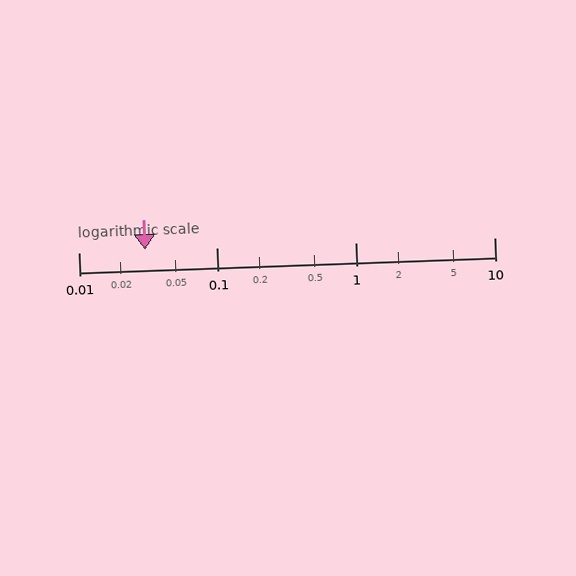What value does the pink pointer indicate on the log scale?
The pointer indicates approximately 0.03.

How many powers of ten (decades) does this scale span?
The scale spans 3 decades, from 0.01 to 10.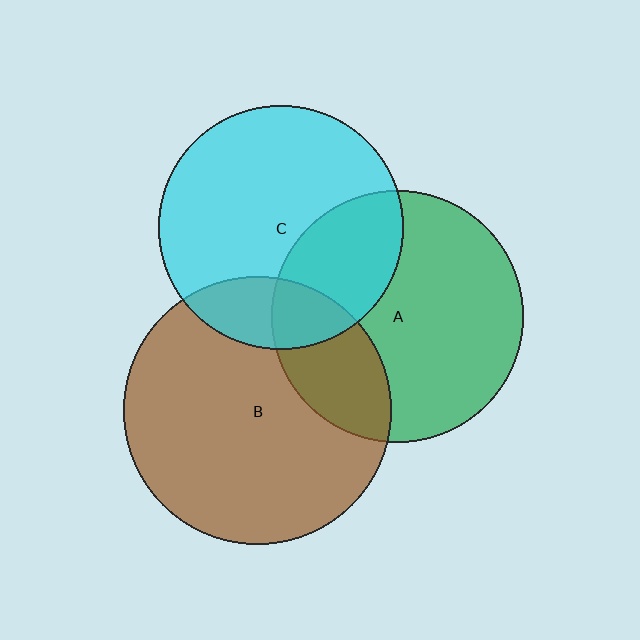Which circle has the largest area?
Circle B (brown).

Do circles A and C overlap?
Yes.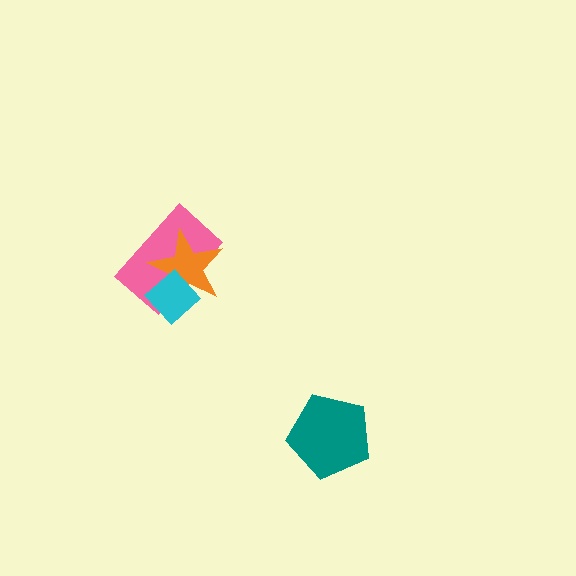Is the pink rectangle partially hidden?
Yes, it is partially covered by another shape.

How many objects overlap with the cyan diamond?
2 objects overlap with the cyan diamond.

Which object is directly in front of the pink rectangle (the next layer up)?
The orange star is directly in front of the pink rectangle.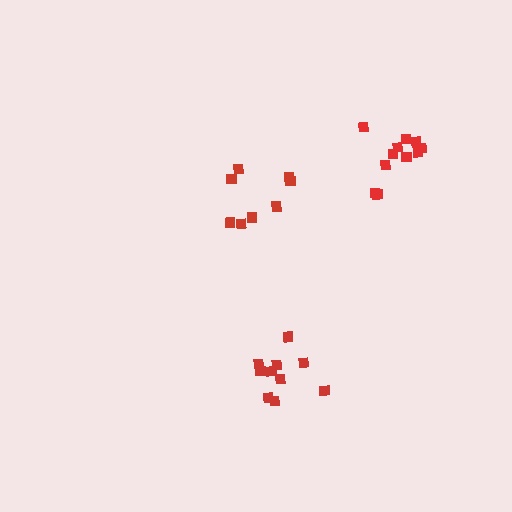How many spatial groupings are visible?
There are 3 spatial groupings.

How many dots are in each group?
Group 1: 10 dots, Group 2: 11 dots, Group 3: 8 dots (29 total).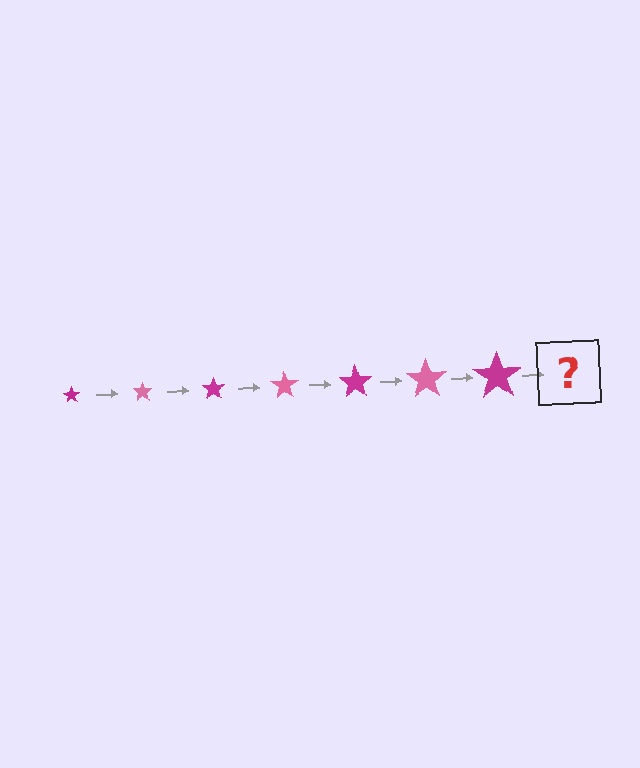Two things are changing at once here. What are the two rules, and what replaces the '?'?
The two rules are that the star grows larger each step and the color cycles through magenta and pink. The '?' should be a pink star, larger than the previous one.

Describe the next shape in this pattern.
It should be a pink star, larger than the previous one.